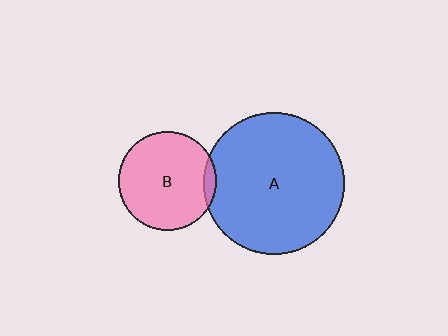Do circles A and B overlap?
Yes.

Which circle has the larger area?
Circle A (blue).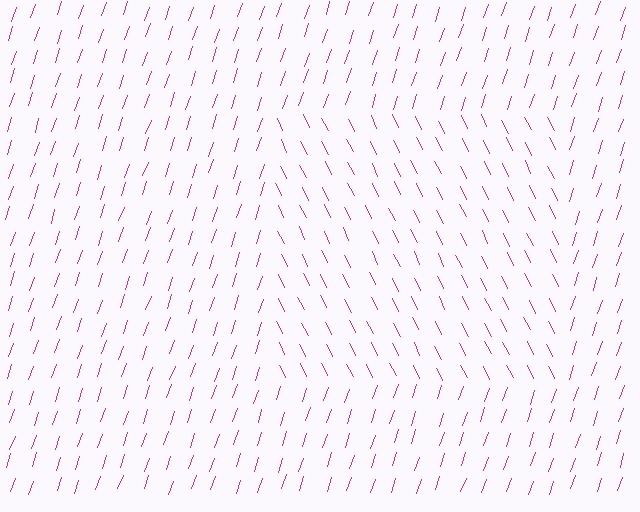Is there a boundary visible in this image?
Yes, there is a texture boundary formed by a change in line orientation.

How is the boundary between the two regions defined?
The boundary is defined purely by a change in line orientation (approximately 45 degrees difference). All lines are the same color and thickness.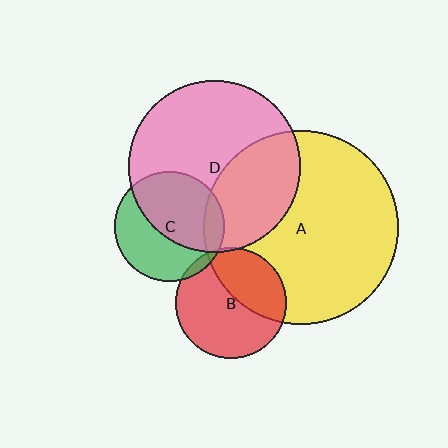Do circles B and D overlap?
Yes.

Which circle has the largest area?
Circle A (yellow).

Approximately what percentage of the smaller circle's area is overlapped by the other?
Approximately 5%.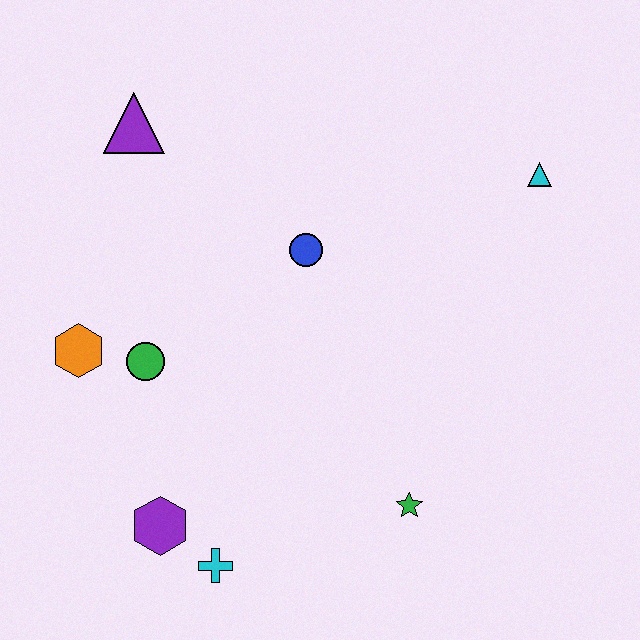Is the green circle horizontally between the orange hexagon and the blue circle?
Yes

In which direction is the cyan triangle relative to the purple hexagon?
The cyan triangle is to the right of the purple hexagon.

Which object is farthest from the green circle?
The cyan triangle is farthest from the green circle.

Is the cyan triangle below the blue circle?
No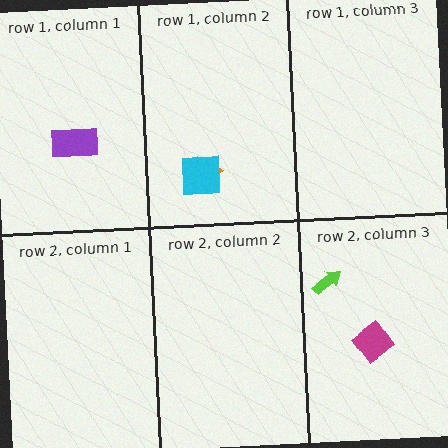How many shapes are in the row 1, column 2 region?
2.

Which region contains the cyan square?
The row 1, column 2 region.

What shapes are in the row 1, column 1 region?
The purple rectangle.